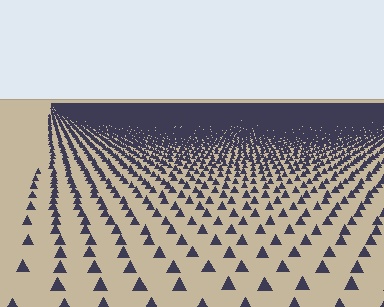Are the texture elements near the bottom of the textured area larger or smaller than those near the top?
Larger. Near the bottom, elements are closer to the viewer and appear at a bigger on-screen size.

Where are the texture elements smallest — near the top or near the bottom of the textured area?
Near the top.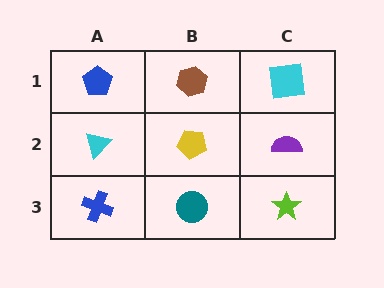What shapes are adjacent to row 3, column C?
A purple semicircle (row 2, column C), a teal circle (row 3, column B).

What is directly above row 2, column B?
A brown hexagon.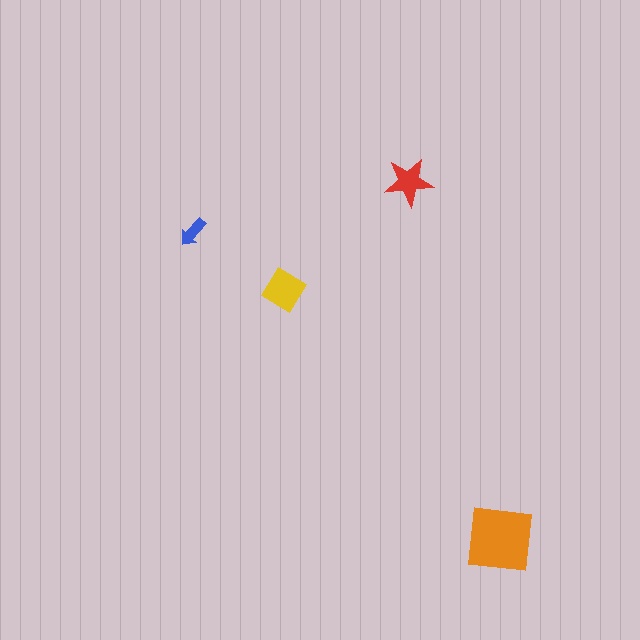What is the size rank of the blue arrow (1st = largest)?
4th.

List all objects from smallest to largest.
The blue arrow, the red star, the yellow diamond, the orange square.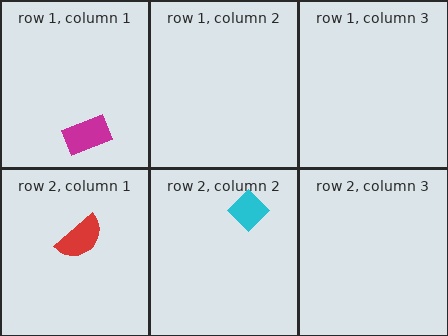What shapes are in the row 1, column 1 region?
The magenta rectangle.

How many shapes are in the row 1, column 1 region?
1.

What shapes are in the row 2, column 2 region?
The cyan diamond.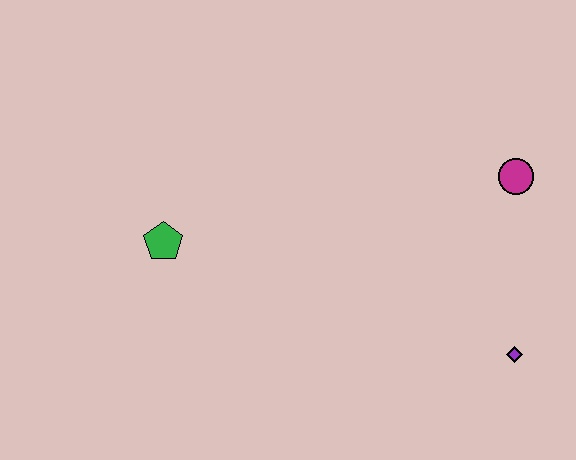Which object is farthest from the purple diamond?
The green pentagon is farthest from the purple diamond.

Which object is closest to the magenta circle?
The purple diamond is closest to the magenta circle.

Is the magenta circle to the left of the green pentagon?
No